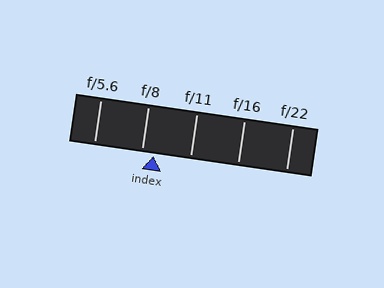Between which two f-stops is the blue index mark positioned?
The index mark is between f/8 and f/11.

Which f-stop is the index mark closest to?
The index mark is closest to f/8.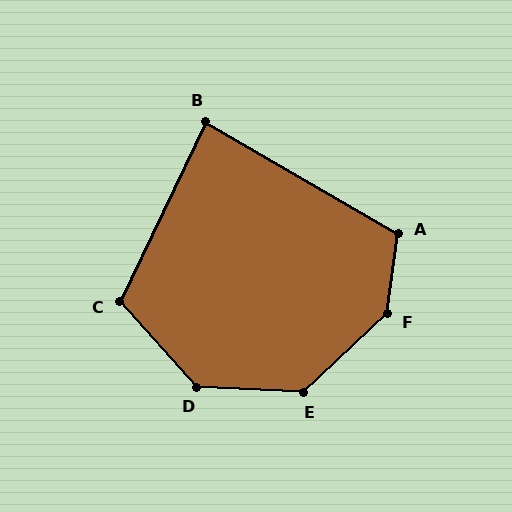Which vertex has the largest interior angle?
F, at approximately 140 degrees.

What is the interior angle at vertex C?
Approximately 112 degrees (obtuse).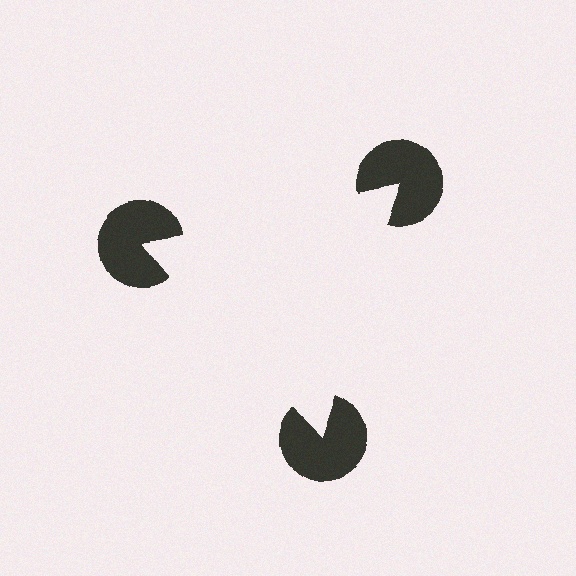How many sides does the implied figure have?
3 sides.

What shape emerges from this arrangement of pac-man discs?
An illusory triangle — its edges are inferred from the aligned wedge cuts in the pac-man discs, not physically drawn.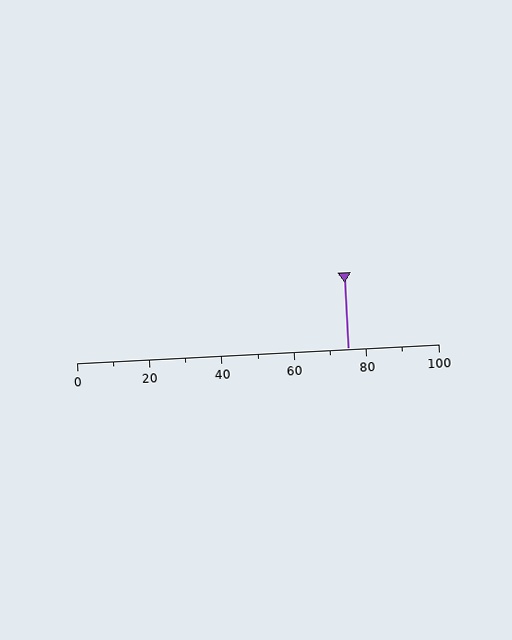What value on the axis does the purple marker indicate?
The marker indicates approximately 75.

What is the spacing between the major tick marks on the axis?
The major ticks are spaced 20 apart.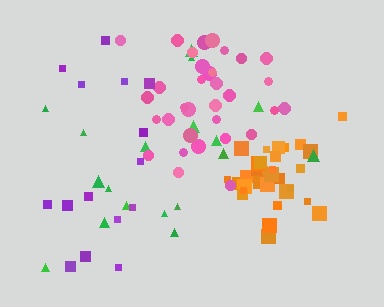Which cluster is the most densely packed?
Orange.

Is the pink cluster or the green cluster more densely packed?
Pink.